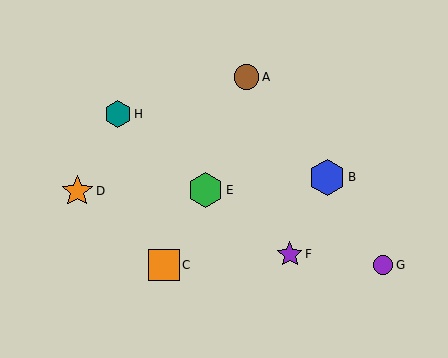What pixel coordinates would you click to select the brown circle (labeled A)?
Click at (246, 77) to select the brown circle A.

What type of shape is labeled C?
Shape C is an orange square.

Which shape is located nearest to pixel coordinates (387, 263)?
The purple circle (labeled G) at (383, 265) is nearest to that location.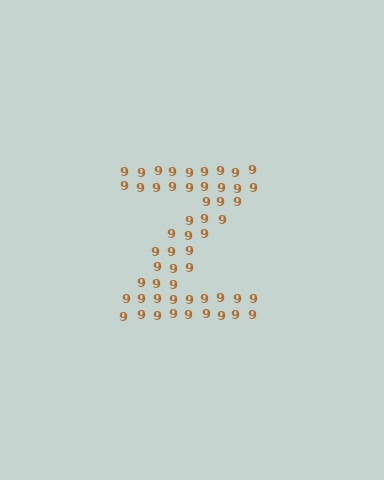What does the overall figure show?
The overall figure shows the letter Z.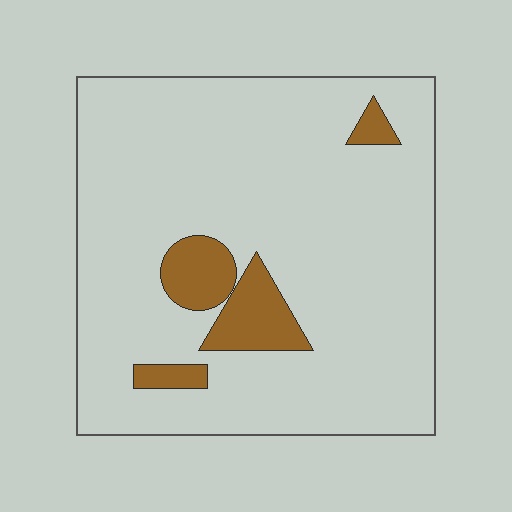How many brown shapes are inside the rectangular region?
4.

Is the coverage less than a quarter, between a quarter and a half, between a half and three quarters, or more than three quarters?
Less than a quarter.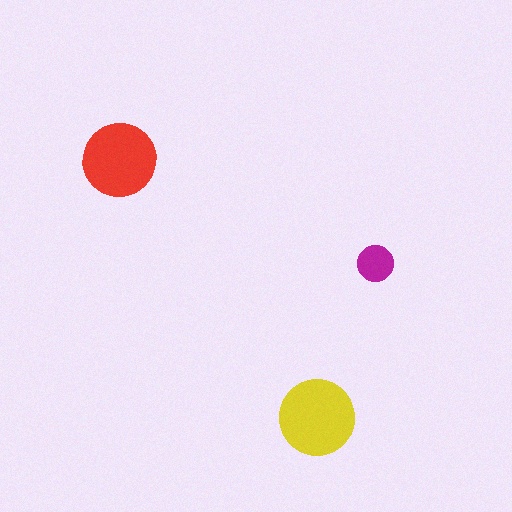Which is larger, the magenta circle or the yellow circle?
The yellow one.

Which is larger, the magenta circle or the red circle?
The red one.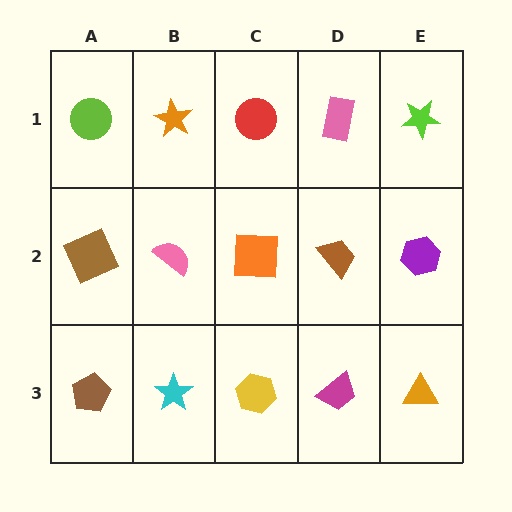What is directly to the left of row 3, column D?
A yellow hexagon.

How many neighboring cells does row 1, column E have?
2.